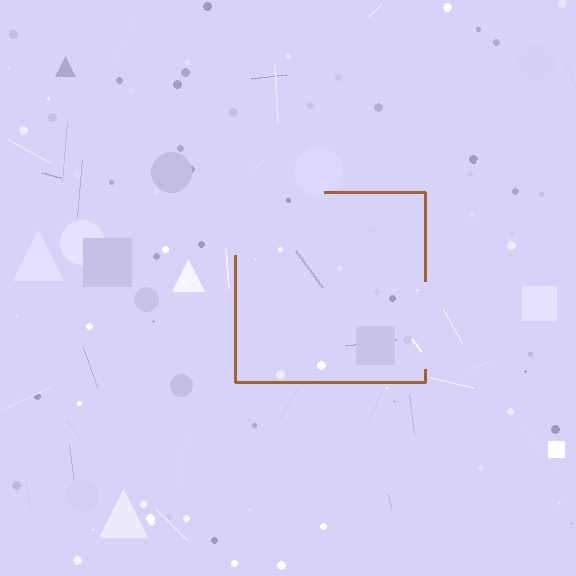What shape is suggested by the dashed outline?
The dashed outline suggests a square.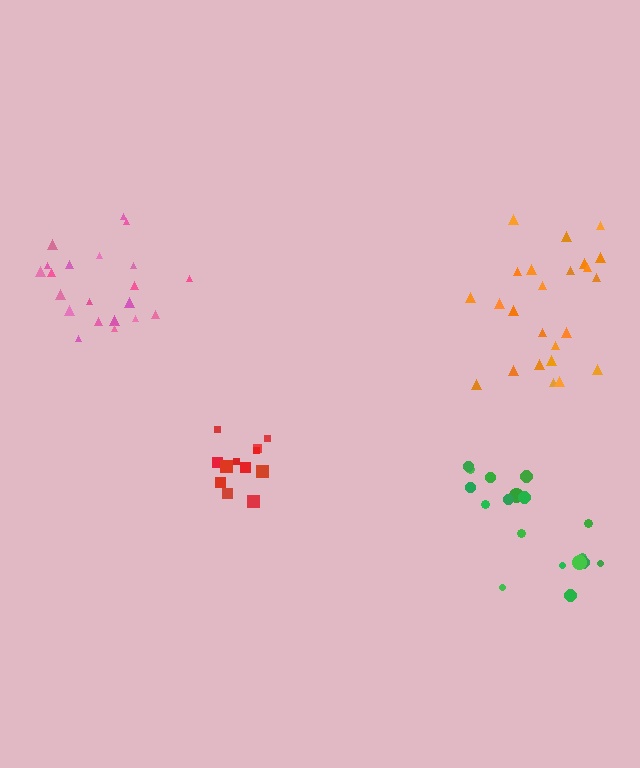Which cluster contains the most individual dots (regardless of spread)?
Orange (24).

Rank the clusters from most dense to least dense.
red, pink, orange, green.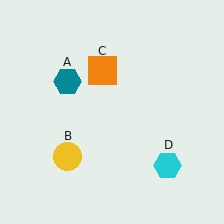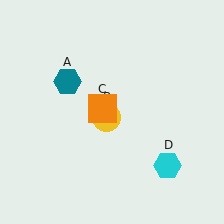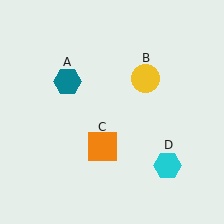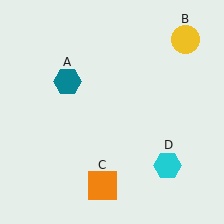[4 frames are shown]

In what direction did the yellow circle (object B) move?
The yellow circle (object B) moved up and to the right.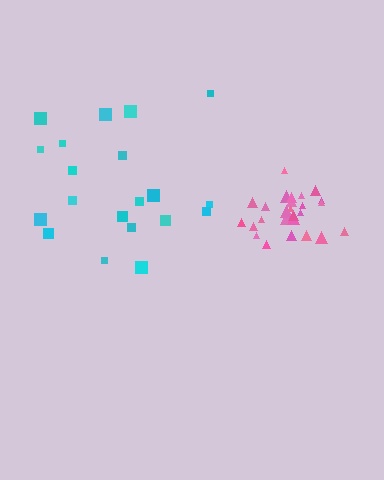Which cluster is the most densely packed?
Pink.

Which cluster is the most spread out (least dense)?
Cyan.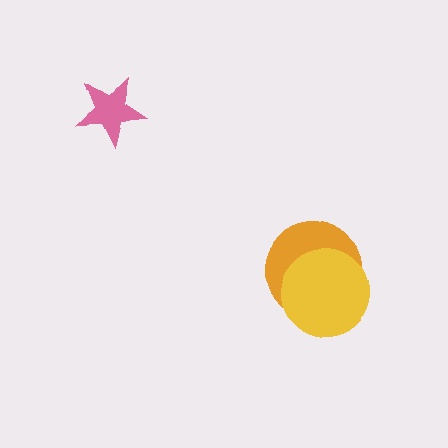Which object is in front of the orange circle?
The yellow circle is in front of the orange circle.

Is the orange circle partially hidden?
Yes, it is partially covered by another shape.